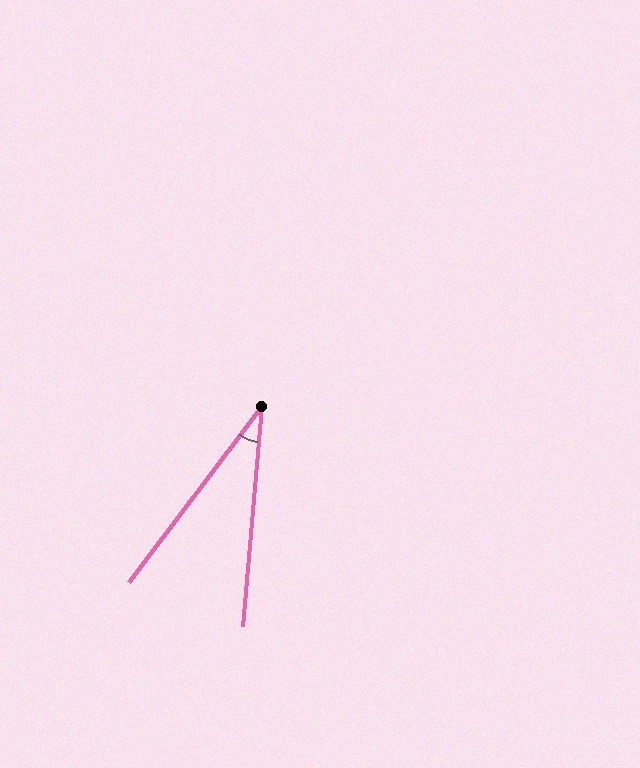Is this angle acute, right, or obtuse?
It is acute.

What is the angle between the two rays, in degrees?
Approximately 32 degrees.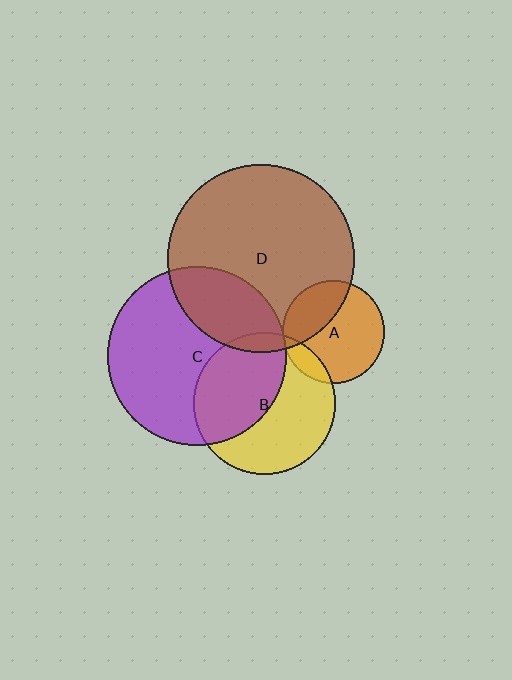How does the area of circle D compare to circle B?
Approximately 1.7 times.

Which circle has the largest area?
Circle D (brown).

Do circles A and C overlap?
Yes.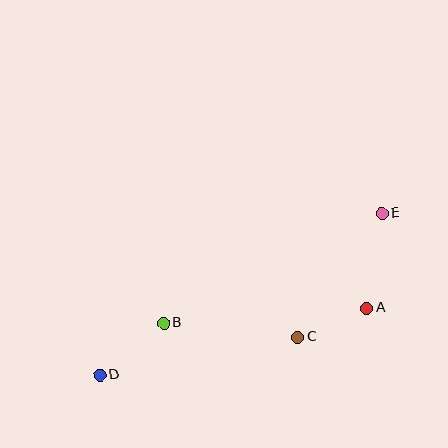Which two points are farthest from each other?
Points D and E are farthest from each other.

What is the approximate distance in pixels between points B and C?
The distance between B and C is approximately 135 pixels.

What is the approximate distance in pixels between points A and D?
The distance between A and D is approximately 275 pixels.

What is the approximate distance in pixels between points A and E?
The distance between A and E is approximately 96 pixels.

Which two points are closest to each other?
Points A and C are closest to each other.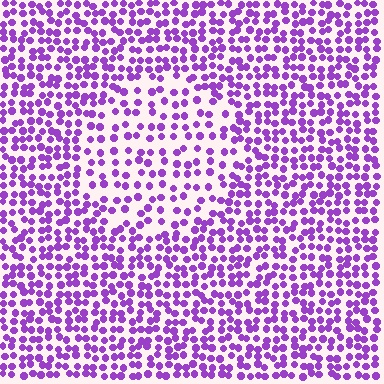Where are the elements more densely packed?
The elements are more densely packed outside the circle boundary.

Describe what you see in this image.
The image contains small purple elements arranged at two different densities. A circle-shaped region is visible where the elements are less densely packed than the surrounding area.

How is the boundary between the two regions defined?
The boundary is defined by a change in element density (approximately 1.8x ratio). All elements are the same color, size, and shape.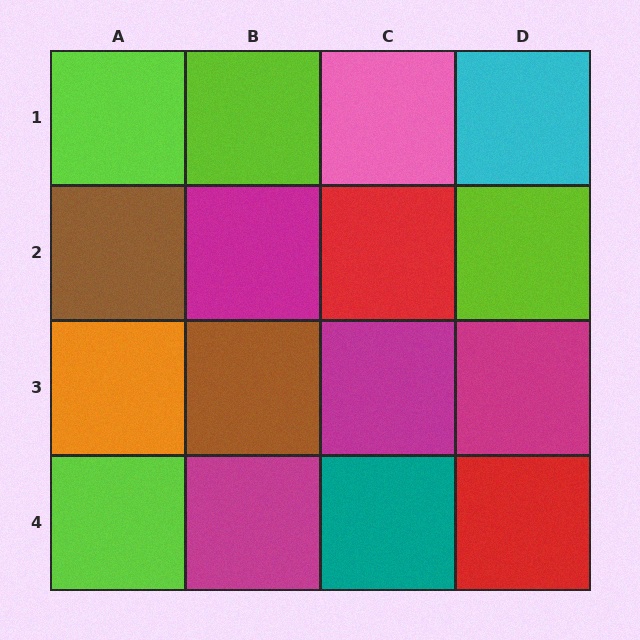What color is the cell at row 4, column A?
Lime.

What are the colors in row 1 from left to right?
Lime, lime, pink, cyan.